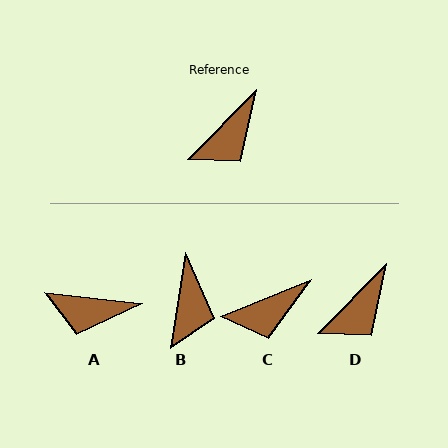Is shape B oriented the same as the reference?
No, it is off by about 36 degrees.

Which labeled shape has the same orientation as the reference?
D.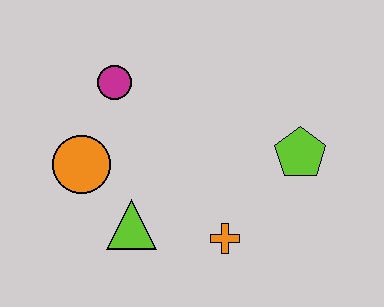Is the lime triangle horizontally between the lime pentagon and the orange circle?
Yes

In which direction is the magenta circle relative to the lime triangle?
The magenta circle is above the lime triangle.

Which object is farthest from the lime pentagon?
The orange circle is farthest from the lime pentagon.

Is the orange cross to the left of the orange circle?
No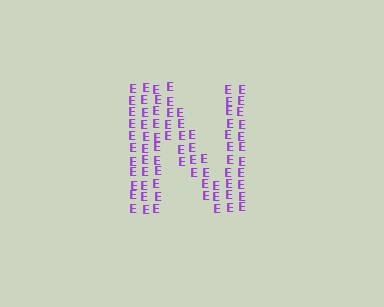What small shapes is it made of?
It is made of small letter E's.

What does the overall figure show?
The overall figure shows the letter N.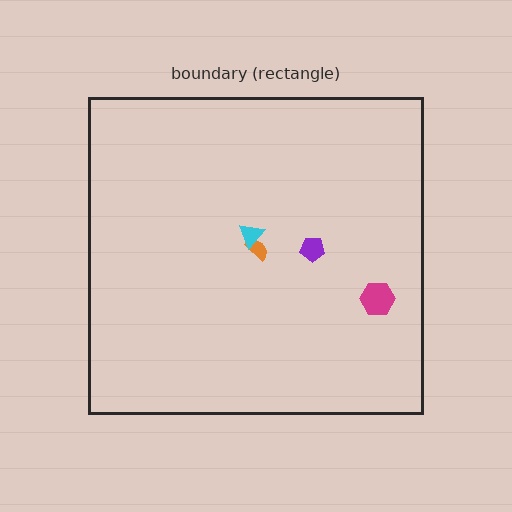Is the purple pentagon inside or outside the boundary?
Inside.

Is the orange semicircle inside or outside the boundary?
Inside.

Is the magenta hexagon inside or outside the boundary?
Inside.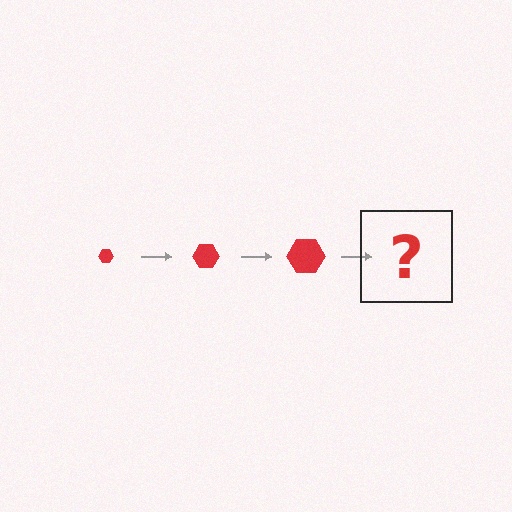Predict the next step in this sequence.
The next step is a red hexagon, larger than the previous one.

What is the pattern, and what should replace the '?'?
The pattern is that the hexagon gets progressively larger each step. The '?' should be a red hexagon, larger than the previous one.